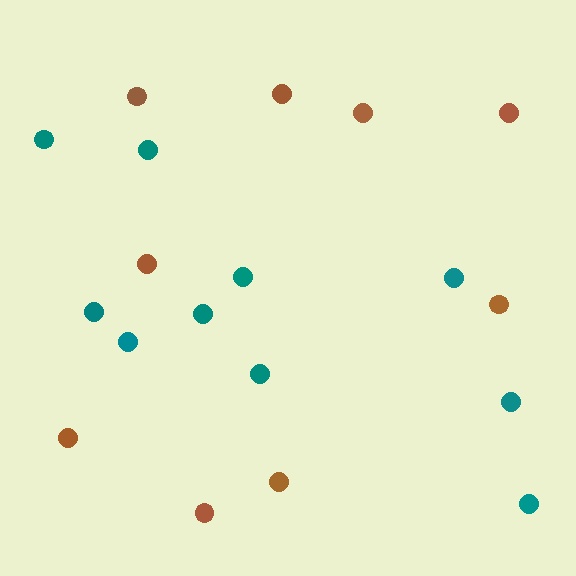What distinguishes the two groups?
There are 2 groups: one group of brown circles (9) and one group of teal circles (10).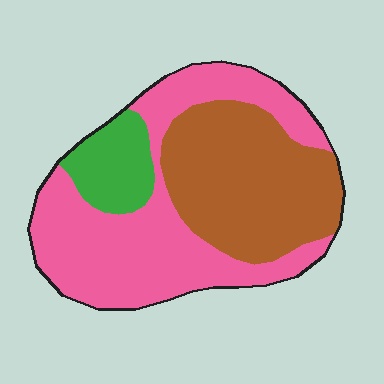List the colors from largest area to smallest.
From largest to smallest: pink, brown, green.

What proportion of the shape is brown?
Brown takes up between a quarter and a half of the shape.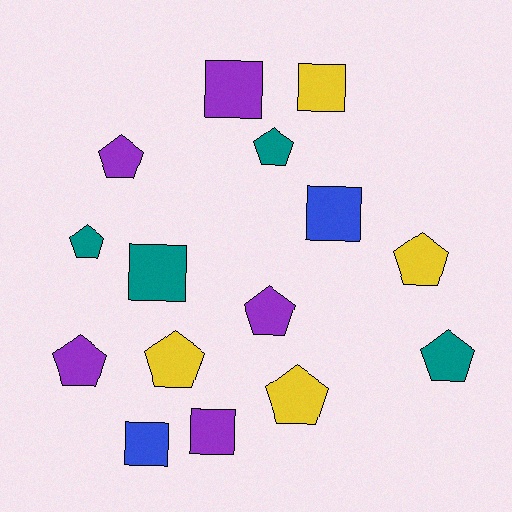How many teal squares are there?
There is 1 teal square.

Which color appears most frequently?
Purple, with 5 objects.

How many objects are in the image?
There are 15 objects.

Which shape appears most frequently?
Pentagon, with 9 objects.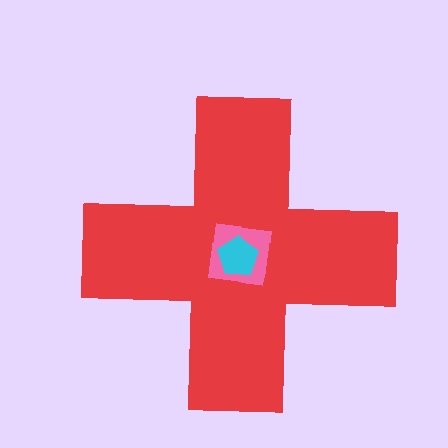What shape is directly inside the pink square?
The cyan pentagon.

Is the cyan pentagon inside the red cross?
Yes.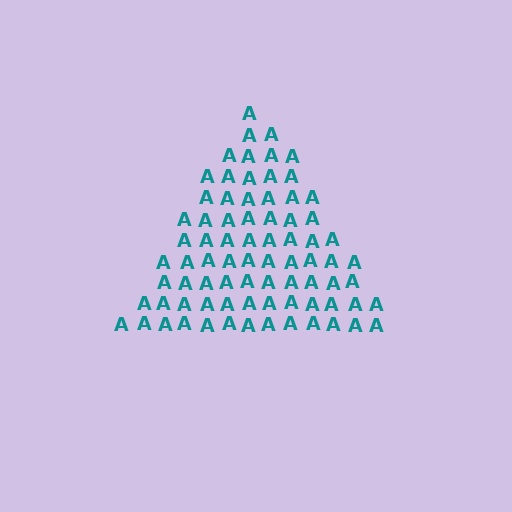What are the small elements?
The small elements are letter A's.